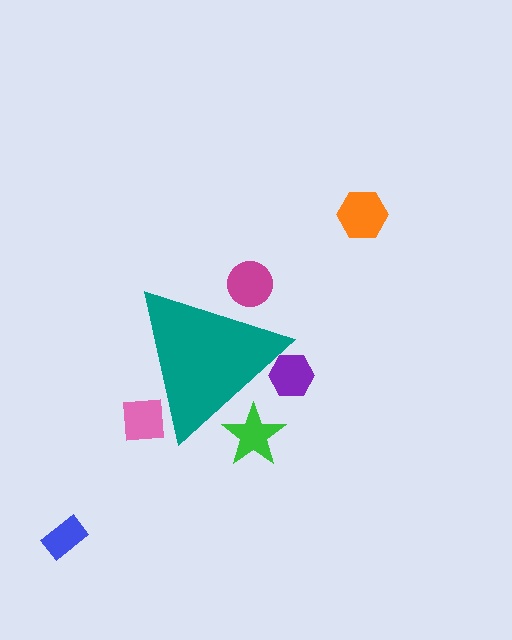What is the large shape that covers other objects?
A teal triangle.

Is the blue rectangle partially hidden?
No, the blue rectangle is fully visible.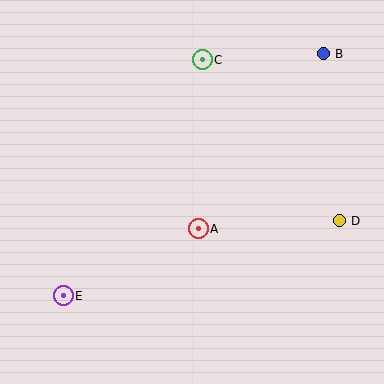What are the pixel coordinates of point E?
Point E is at (63, 296).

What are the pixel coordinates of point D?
Point D is at (339, 221).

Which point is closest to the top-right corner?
Point B is closest to the top-right corner.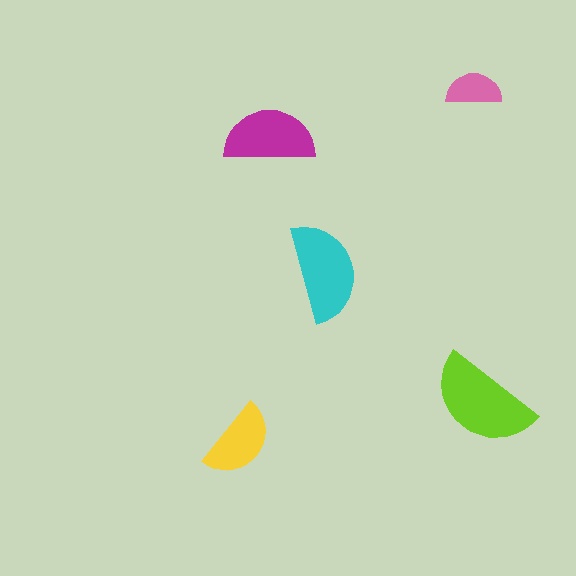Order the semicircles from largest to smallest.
the lime one, the cyan one, the magenta one, the yellow one, the pink one.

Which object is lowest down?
The yellow semicircle is bottommost.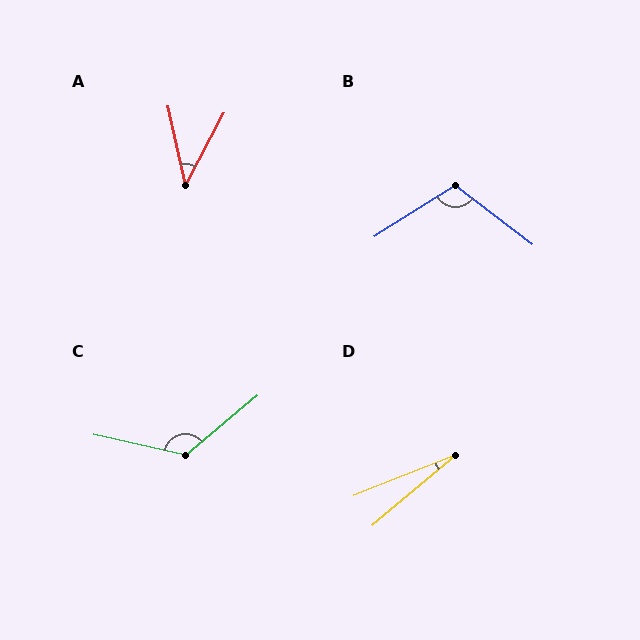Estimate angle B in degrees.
Approximately 111 degrees.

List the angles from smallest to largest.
D (19°), A (40°), B (111°), C (127°).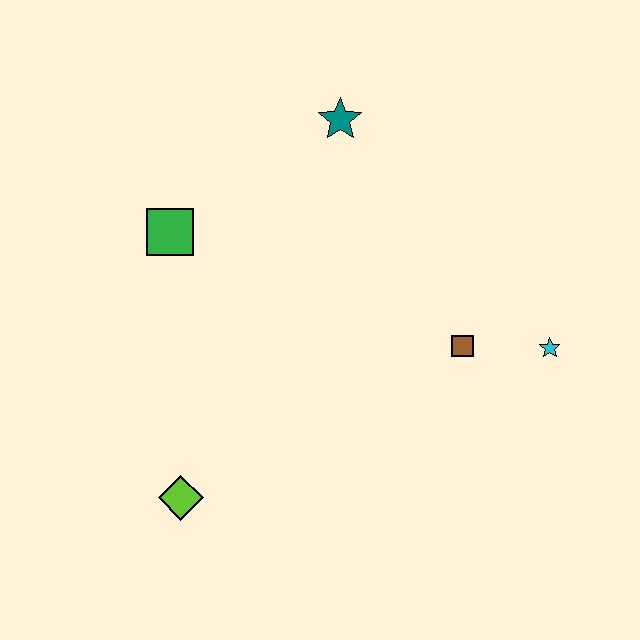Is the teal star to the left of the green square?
No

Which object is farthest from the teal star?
The lime diamond is farthest from the teal star.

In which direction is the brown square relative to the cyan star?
The brown square is to the left of the cyan star.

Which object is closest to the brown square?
The cyan star is closest to the brown square.